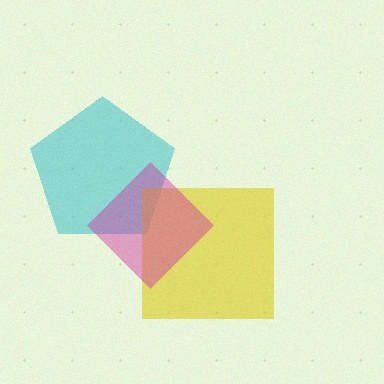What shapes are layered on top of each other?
The layered shapes are: a cyan pentagon, a yellow square, a magenta diamond.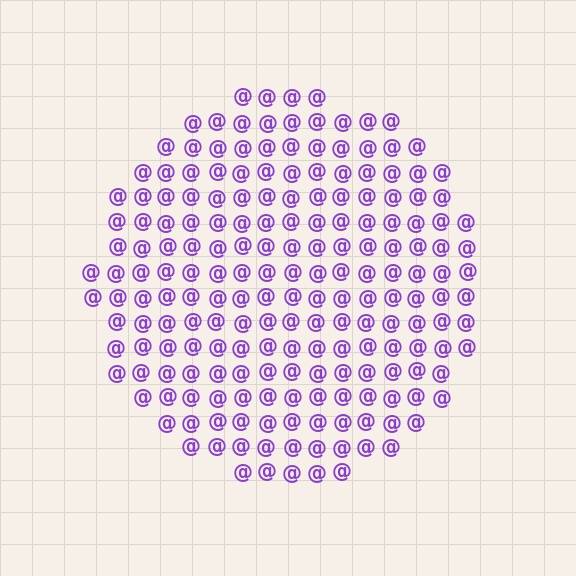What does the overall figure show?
The overall figure shows a circle.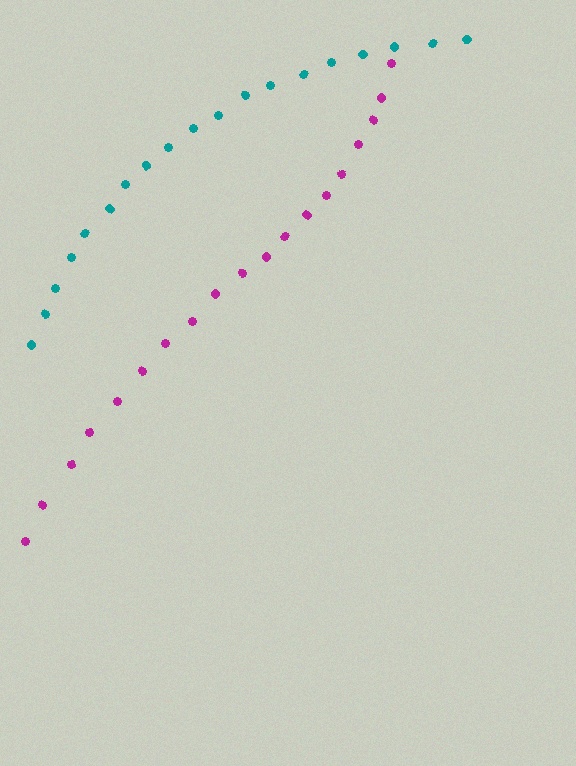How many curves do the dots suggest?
There are 2 distinct paths.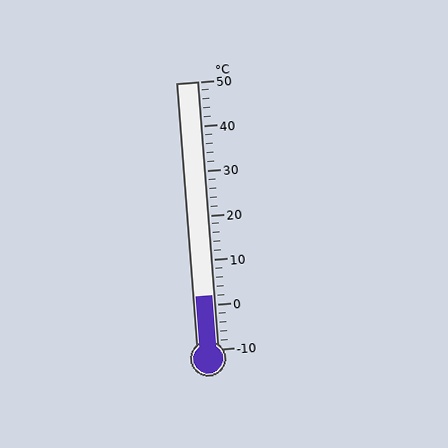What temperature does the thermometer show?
The thermometer shows approximately 2°C.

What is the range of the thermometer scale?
The thermometer scale ranges from -10°C to 50°C.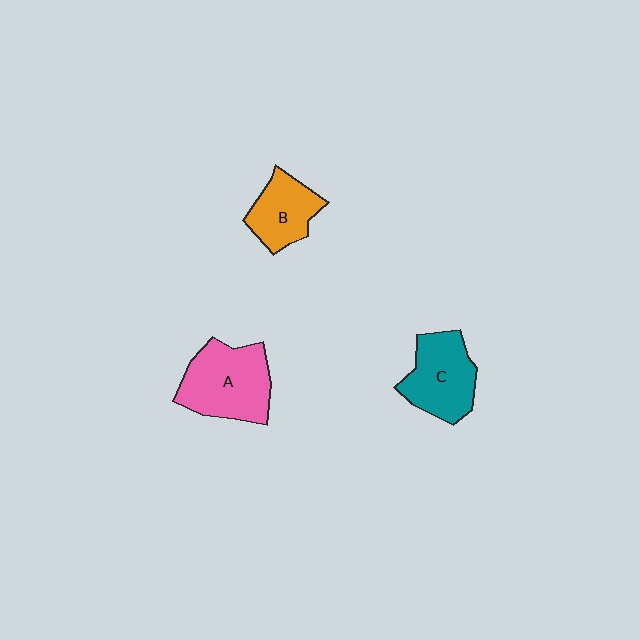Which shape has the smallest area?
Shape B (orange).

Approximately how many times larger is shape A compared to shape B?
Approximately 1.5 times.